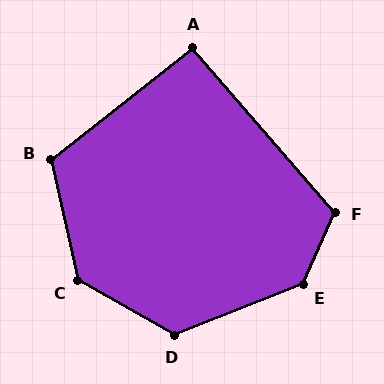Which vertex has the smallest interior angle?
A, at approximately 93 degrees.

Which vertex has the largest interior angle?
E, at approximately 135 degrees.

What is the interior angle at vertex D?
Approximately 129 degrees (obtuse).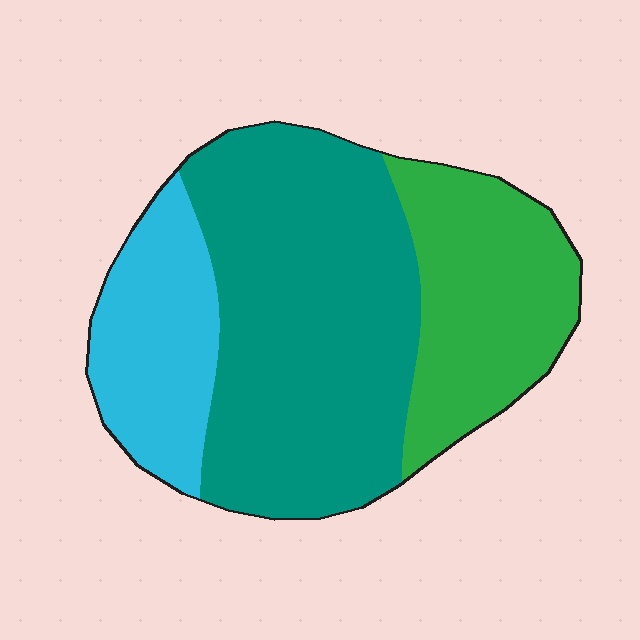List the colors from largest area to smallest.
From largest to smallest: teal, green, cyan.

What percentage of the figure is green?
Green takes up between a sixth and a third of the figure.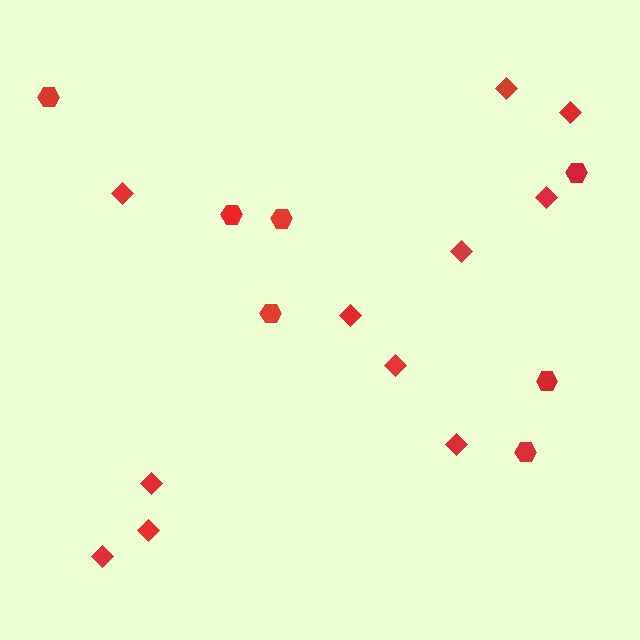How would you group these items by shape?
There are 2 groups: one group of hexagons (7) and one group of diamonds (11).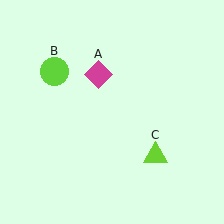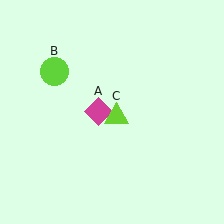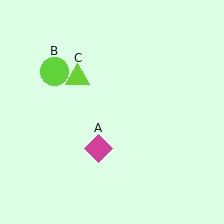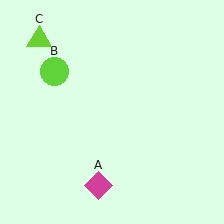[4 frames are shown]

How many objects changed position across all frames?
2 objects changed position: magenta diamond (object A), lime triangle (object C).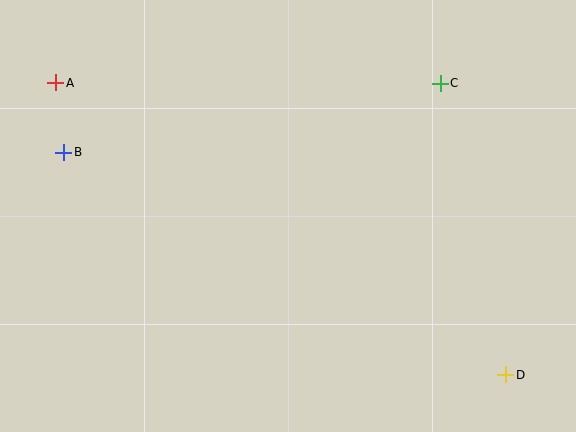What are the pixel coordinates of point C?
Point C is at (440, 83).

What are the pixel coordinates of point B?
Point B is at (64, 152).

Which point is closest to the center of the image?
Point C at (440, 83) is closest to the center.